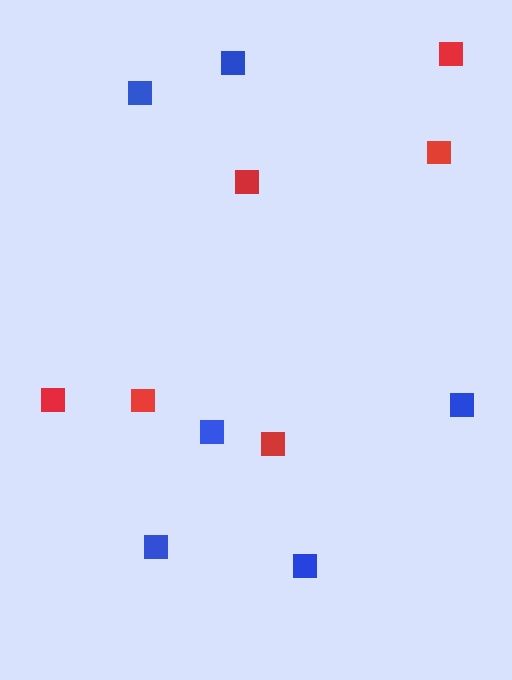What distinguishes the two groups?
There are 2 groups: one group of blue squares (6) and one group of red squares (6).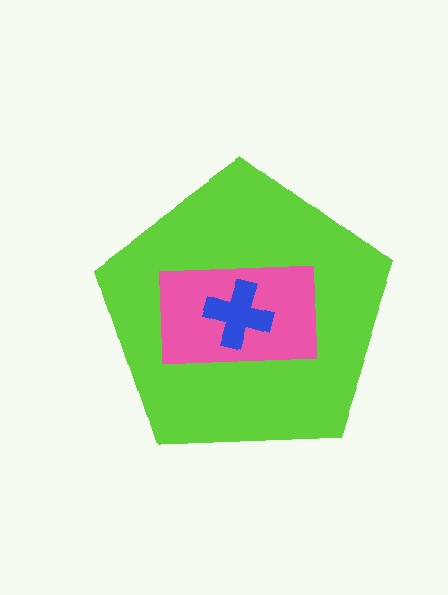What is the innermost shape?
The blue cross.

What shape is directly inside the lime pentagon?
The pink rectangle.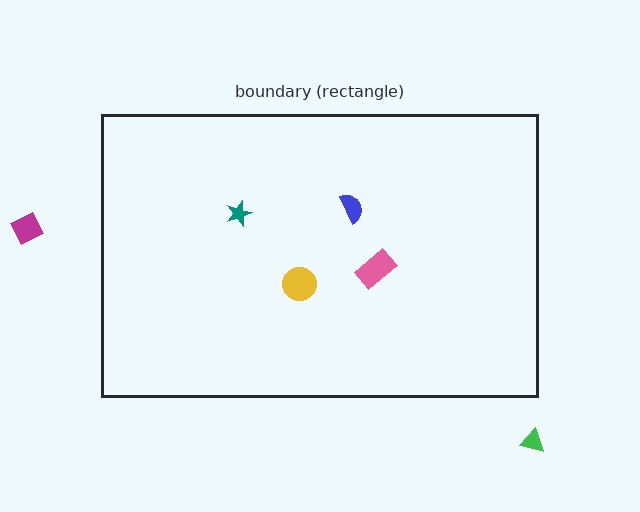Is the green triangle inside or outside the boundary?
Outside.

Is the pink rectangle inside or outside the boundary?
Inside.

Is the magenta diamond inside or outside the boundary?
Outside.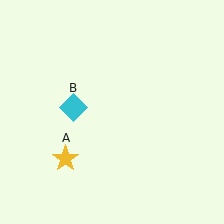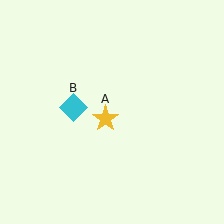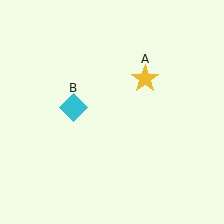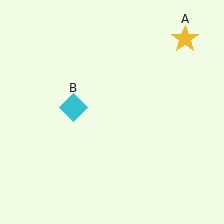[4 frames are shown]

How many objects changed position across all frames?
1 object changed position: yellow star (object A).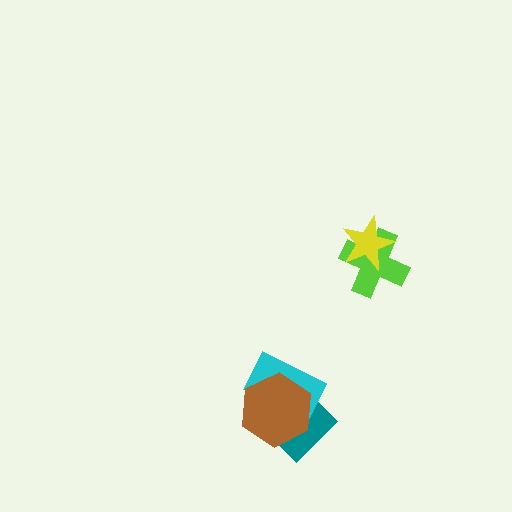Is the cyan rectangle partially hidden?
Yes, it is partially covered by another shape.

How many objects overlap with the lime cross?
1 object overlaps with the lime cross.